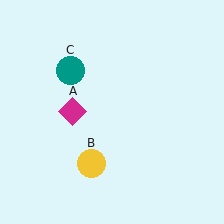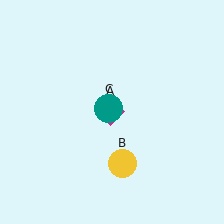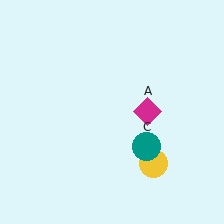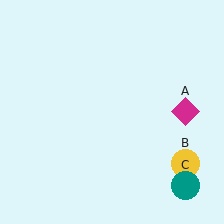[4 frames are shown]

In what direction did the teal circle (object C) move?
The teal circle (object C) moved down and to the right.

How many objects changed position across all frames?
3 objects changed position: magenta diamond (object A), yellow circle (object B), teal circle (object C).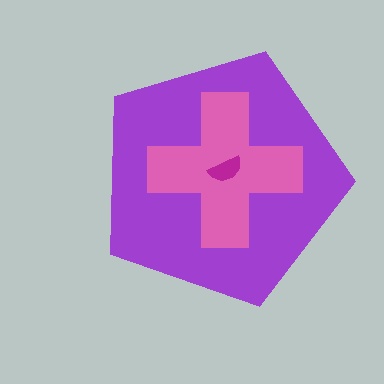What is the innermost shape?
The magenta semicircle.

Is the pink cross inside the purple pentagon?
Yes.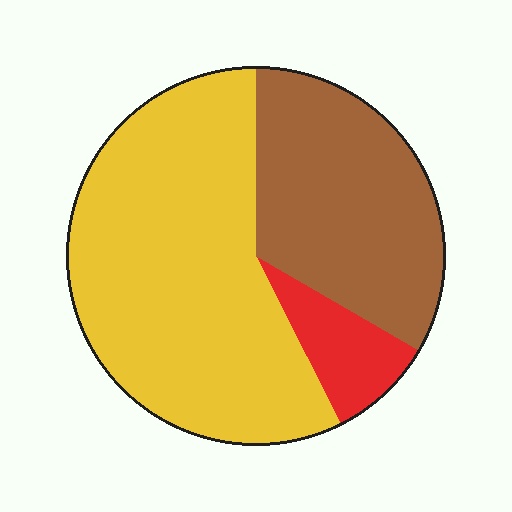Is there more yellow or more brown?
Yellow.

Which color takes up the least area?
Red, at roughly 10%.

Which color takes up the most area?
Yellow, at roughly 55%.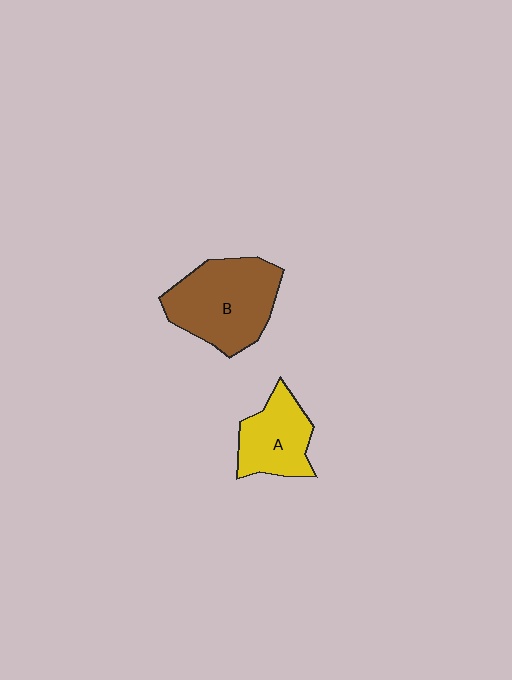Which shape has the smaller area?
Shape A (yellow).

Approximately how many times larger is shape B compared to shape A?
Approximately 1.6 times.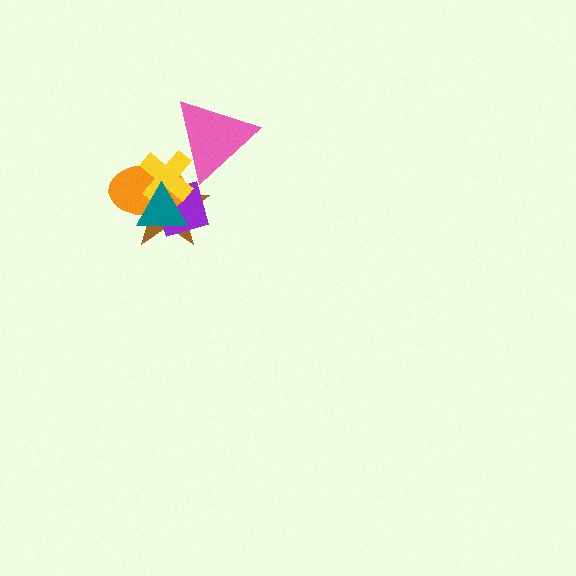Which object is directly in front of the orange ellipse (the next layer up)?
The yellow cross is directly in front of the orange ellipse.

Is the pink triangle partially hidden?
No, no other shape covers it.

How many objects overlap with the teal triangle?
4 objects overlap with the teal triangle.